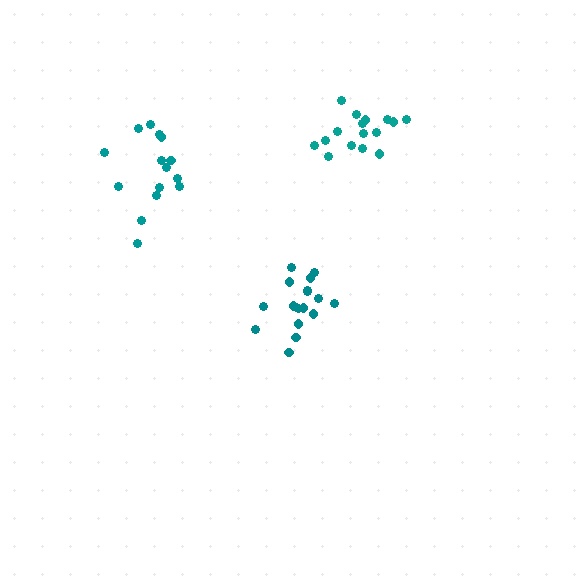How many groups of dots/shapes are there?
There are 3 groups.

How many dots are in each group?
Group 1: 18 dots, Group 2: 16 dots, Group 3: 15 dots (49 total).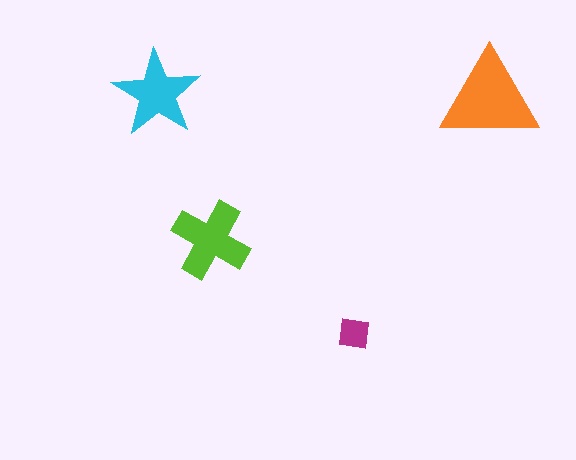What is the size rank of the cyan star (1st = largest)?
3rd.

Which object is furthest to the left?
The cyan star is leftmost.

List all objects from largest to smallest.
The orange triangle, the lime cross, the cyan star, the magenta square.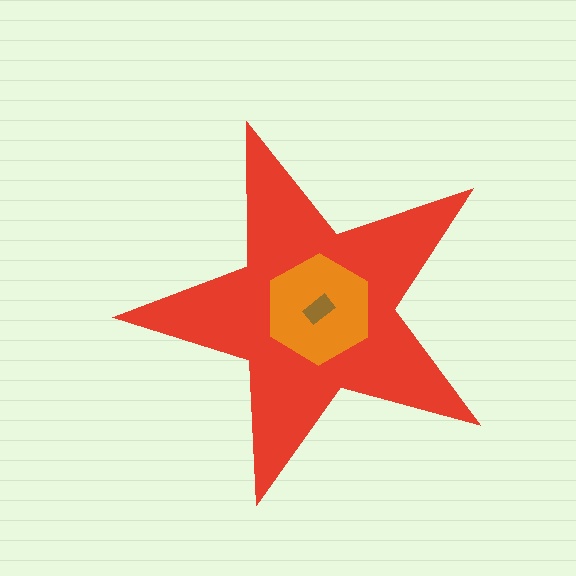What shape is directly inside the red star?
The orange hexagon.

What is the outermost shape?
The red star.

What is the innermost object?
The brown rectangle.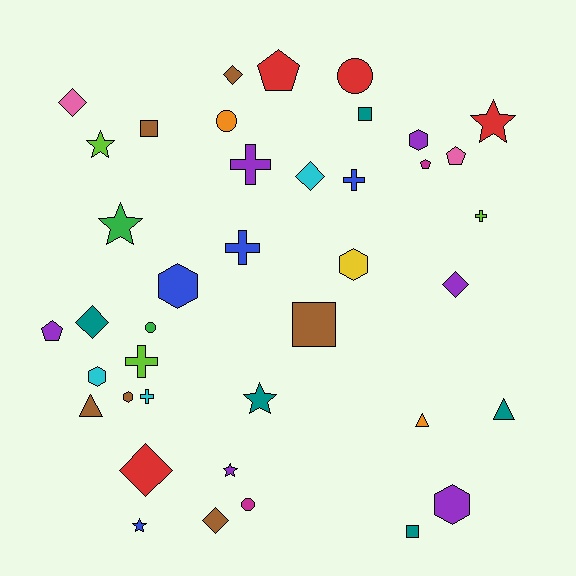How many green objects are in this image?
There are 2 green objects.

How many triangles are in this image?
There are 3 triangles.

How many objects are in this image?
There are 40 objects.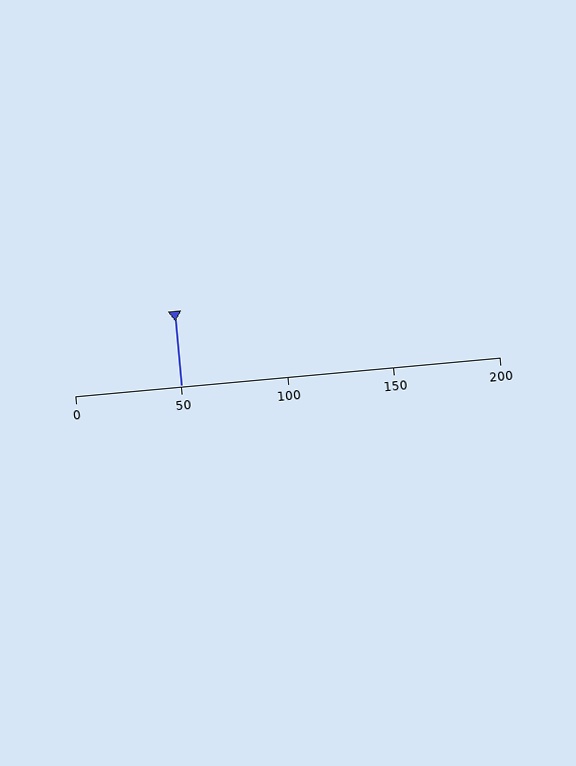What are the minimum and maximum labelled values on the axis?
The axis runs from 0 to 200.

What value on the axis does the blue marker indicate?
The marker indicates approximately 50.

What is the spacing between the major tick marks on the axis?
The major ticks are spaced 50 apart.